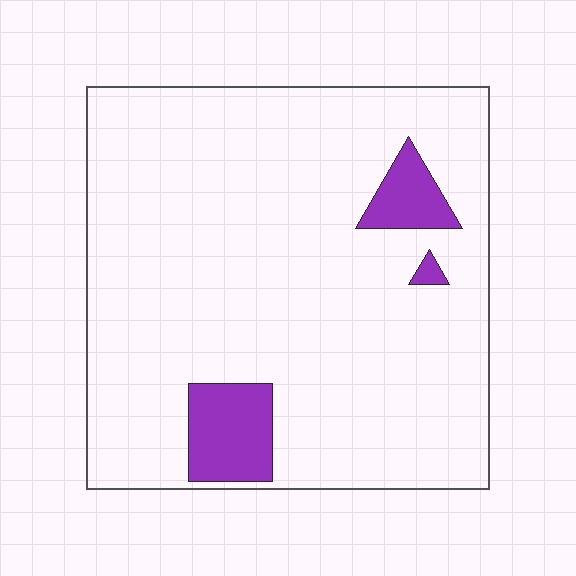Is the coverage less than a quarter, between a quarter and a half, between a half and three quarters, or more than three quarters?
Less than a quarter.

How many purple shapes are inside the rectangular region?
3.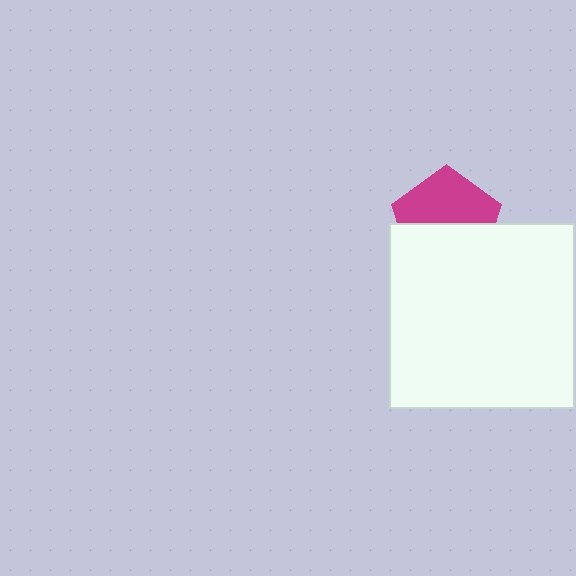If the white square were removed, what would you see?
You would see the complete magenta pentagon.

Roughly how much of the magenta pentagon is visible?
About half of it is visible (roughly 52%).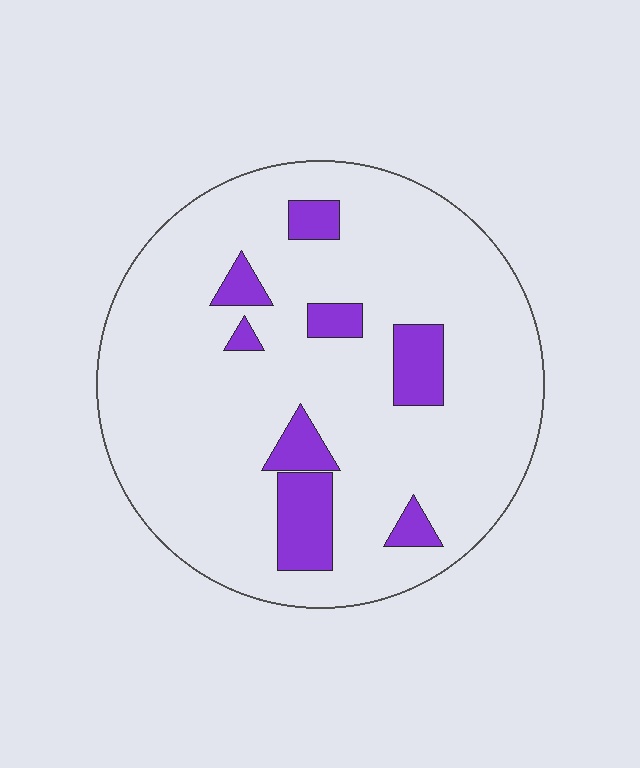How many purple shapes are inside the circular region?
8.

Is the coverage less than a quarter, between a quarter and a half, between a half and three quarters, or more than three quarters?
Less than a quarter.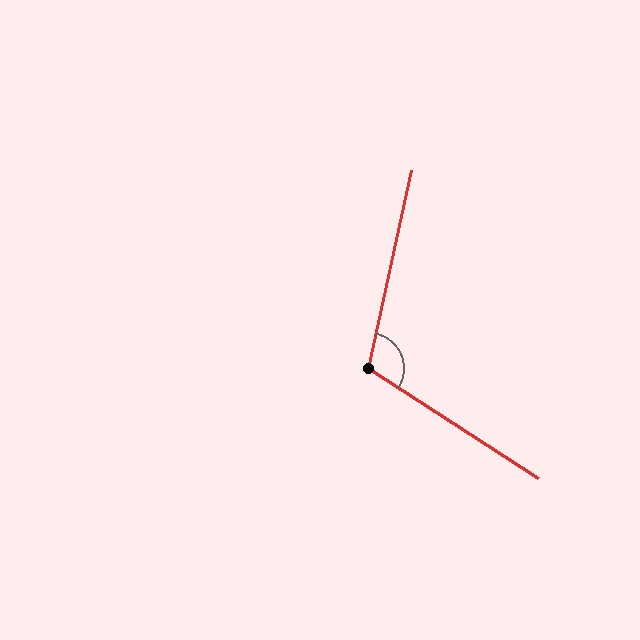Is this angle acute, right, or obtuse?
It is obtuse.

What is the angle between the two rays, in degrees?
Approximately 111 degrees.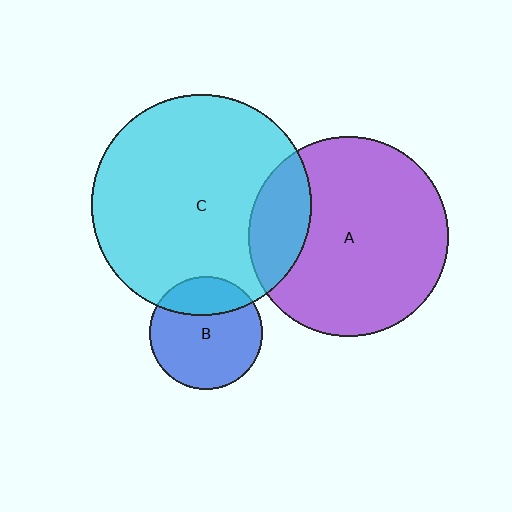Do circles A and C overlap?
Yes.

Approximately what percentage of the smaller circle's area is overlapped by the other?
Approximately 20%.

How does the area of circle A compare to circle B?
Approximately 3.1 times.